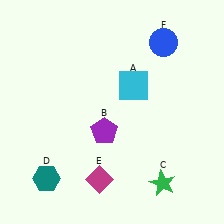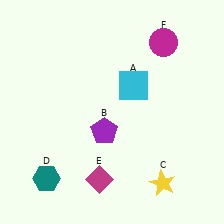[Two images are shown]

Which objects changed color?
C changed from green to yellow. F changed from blue to magenta.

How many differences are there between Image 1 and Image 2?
There are 2 differences between the two images.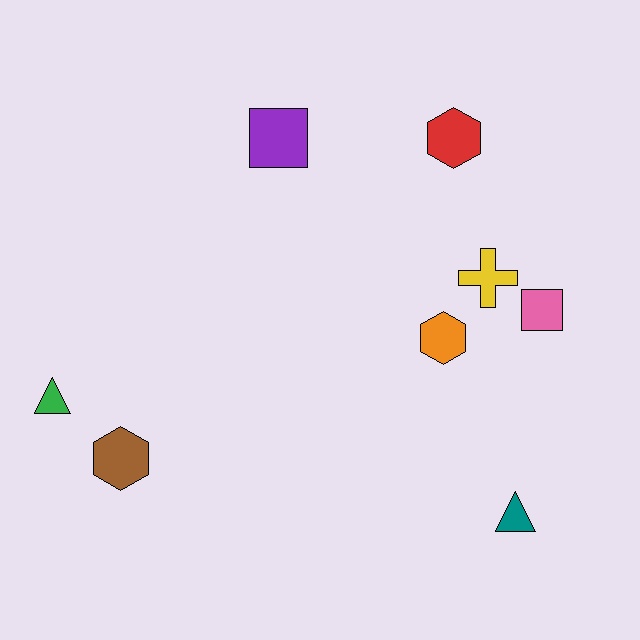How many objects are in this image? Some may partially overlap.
There are 8 objects.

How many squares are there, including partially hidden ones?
There are 2 squares.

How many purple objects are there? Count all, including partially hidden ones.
There is 1 purple object.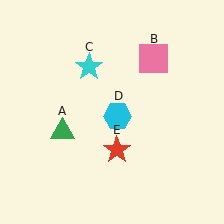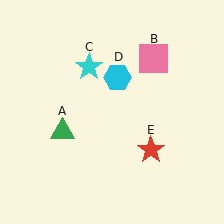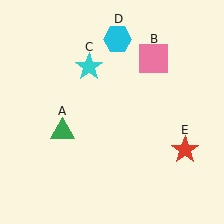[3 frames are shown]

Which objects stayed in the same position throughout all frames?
Green triangle (object A) and pink square (object B) and cyan star (object C) remained stationary.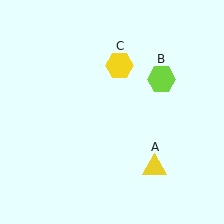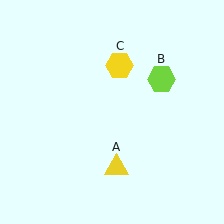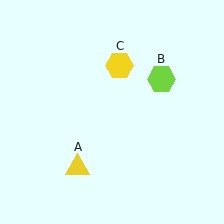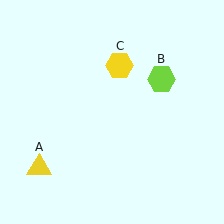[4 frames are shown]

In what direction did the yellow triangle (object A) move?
The yellow triangle (object A) moved left.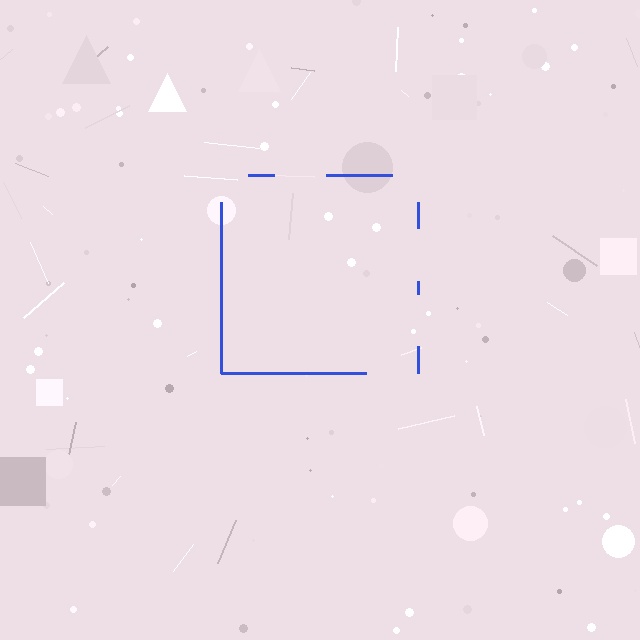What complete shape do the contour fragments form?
The contour fragments form a square.